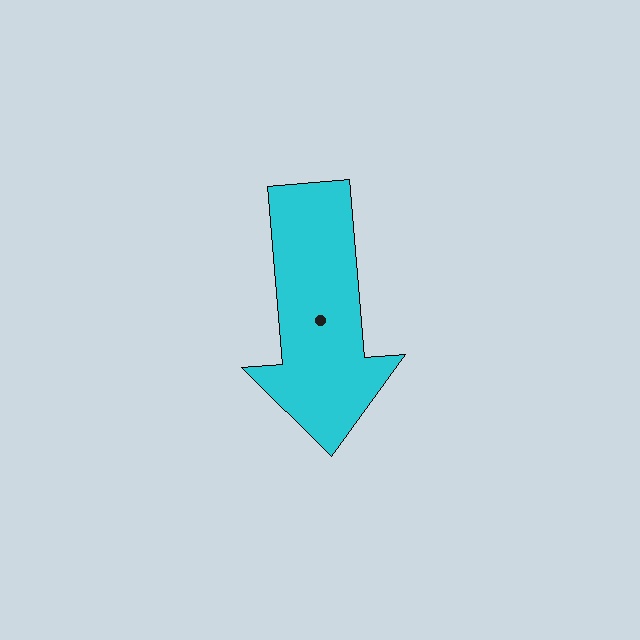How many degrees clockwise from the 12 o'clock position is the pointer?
Approximately 175 degrees.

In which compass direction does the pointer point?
South.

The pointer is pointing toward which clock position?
Roughly 6 o'clock.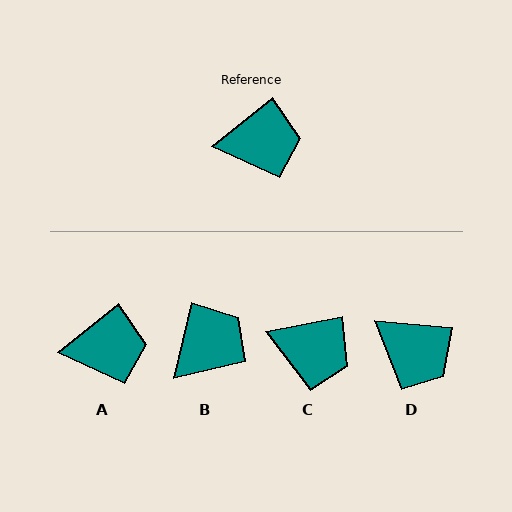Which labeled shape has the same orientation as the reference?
A.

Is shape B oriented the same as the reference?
No, it is off by about 38 degrees.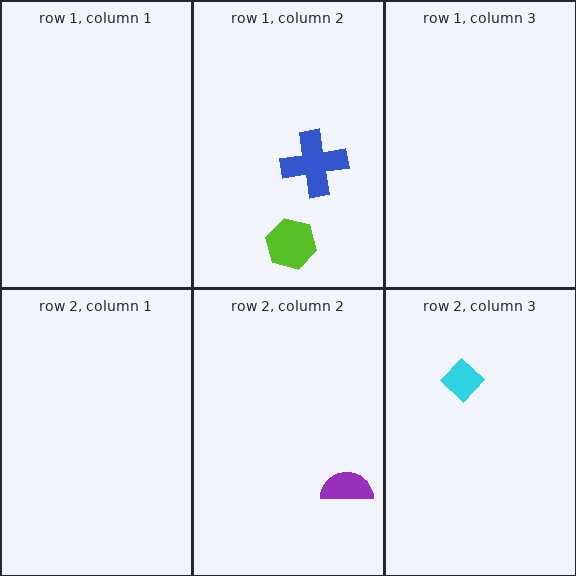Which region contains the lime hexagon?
The row 1, column 2 region.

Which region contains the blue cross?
The row 1, column 2 region.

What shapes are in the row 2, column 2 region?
The purple semicircle.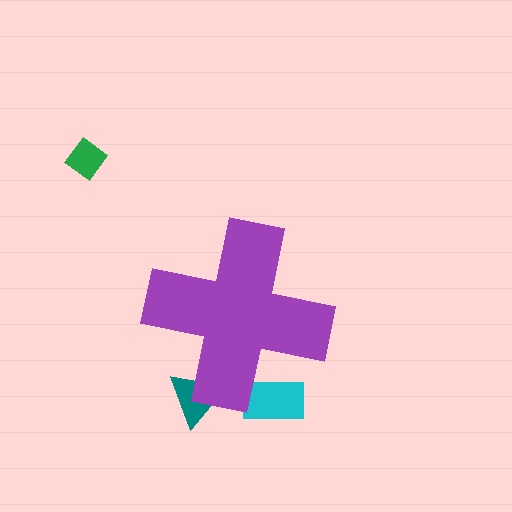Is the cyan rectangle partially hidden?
Yes, the cyan rectangle is partially hidden behind the purple cross.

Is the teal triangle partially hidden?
Yes, the teal triangle is partially hidden behind the purple cross.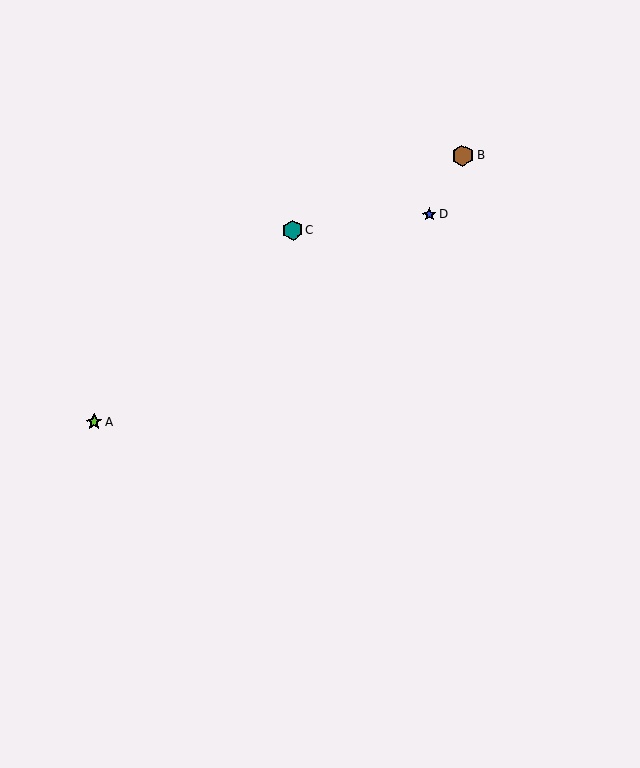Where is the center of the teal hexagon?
The center of the teal hexagon is at (293, 230).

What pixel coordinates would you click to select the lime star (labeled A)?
Click at (94, 422) to select the lime star A.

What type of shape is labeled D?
Shape D is a blue star.